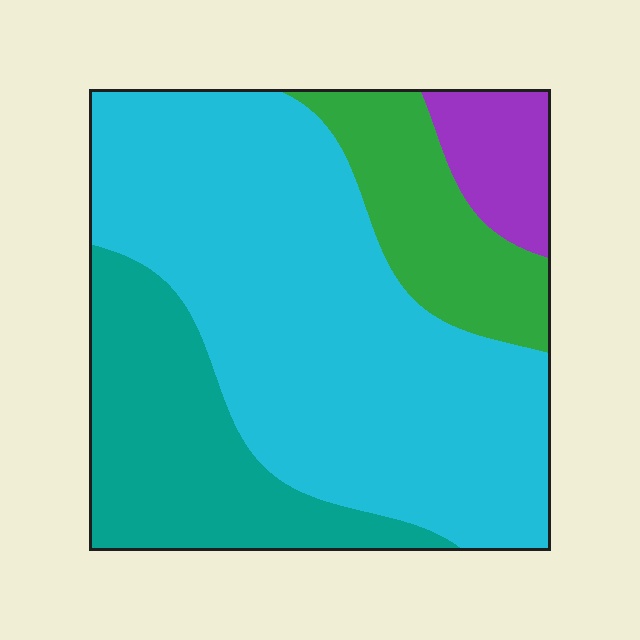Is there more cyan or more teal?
Cyan.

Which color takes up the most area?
Cyan, at roughly 55%.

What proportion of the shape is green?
Green covers roughly 15% of the shape.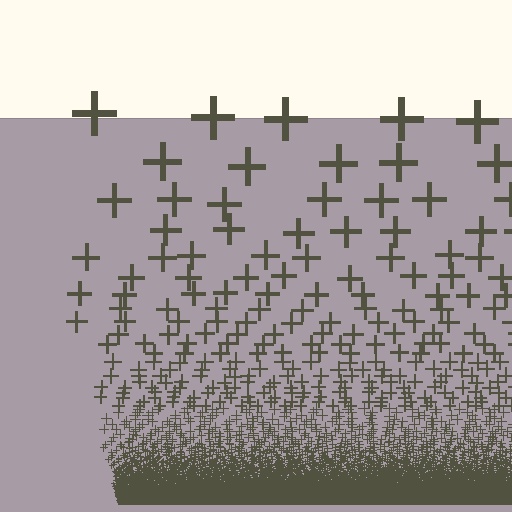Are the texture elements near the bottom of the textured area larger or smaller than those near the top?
Smaller. The gradient is inverted — elements near the bottom are smaller and denser.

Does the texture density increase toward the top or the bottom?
Density increases toward the bottom.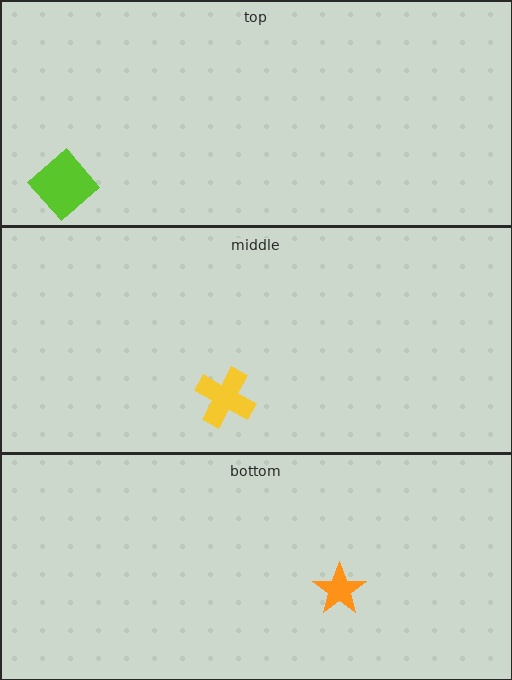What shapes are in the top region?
The lime diamond.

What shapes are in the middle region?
The yellow cross.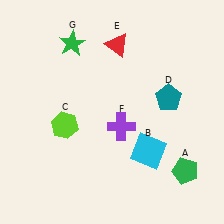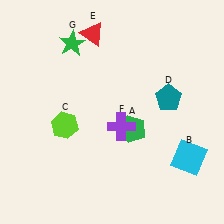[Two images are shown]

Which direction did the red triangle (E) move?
The red triangle (E) moved left.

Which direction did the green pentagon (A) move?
The green pentagon (A) moved left.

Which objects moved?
The objects that moved are: the green pentagon (A), the cyan square (B), the red triangle (E).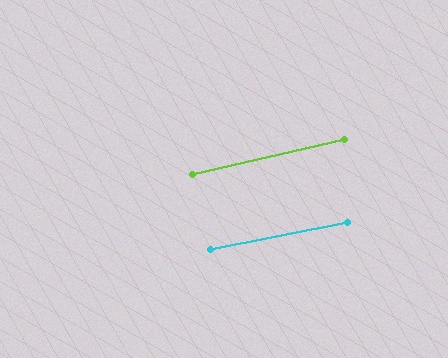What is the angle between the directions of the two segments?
Approximately 1 degree.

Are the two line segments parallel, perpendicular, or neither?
Parallel — their directions differ by only 1.5°.